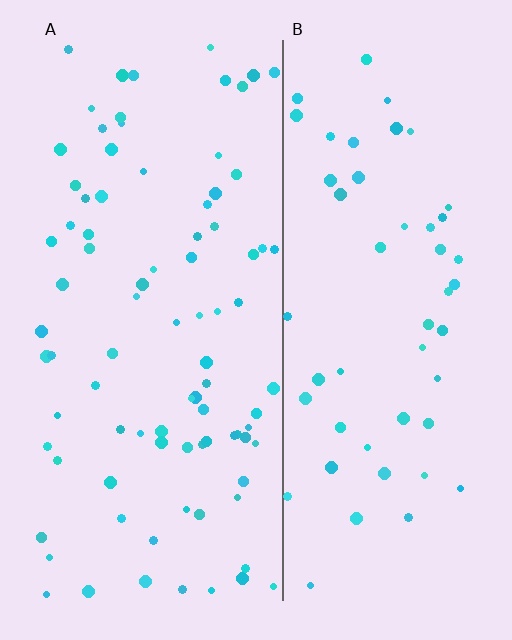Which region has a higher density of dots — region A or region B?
A (the left).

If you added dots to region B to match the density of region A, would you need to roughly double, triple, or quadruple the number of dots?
Approximately double.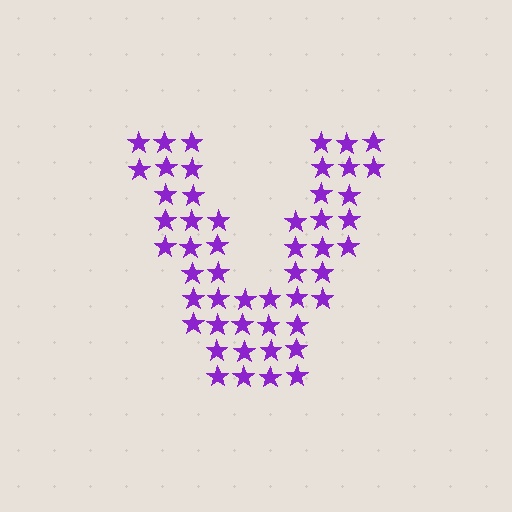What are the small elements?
The small elements are stars.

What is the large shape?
The large shape is the letter V.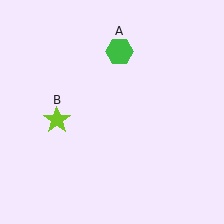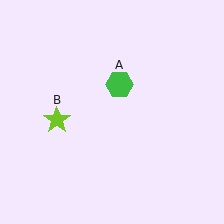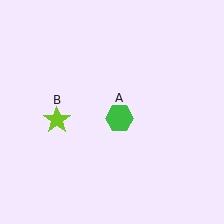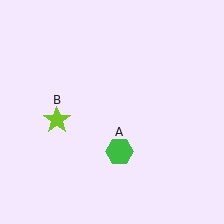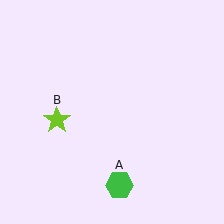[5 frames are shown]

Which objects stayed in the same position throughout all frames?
Lime star (object B) remained stationary.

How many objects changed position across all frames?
1 object changed position: green hexagon (object A).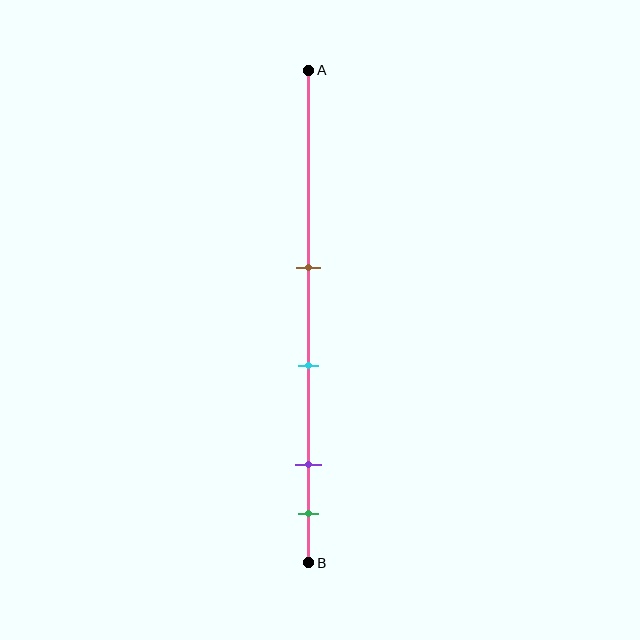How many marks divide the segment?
There are 4 marks dividing the segment.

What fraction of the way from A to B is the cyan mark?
The cyan mark is approximately 60% (0.6) of the way from A to B.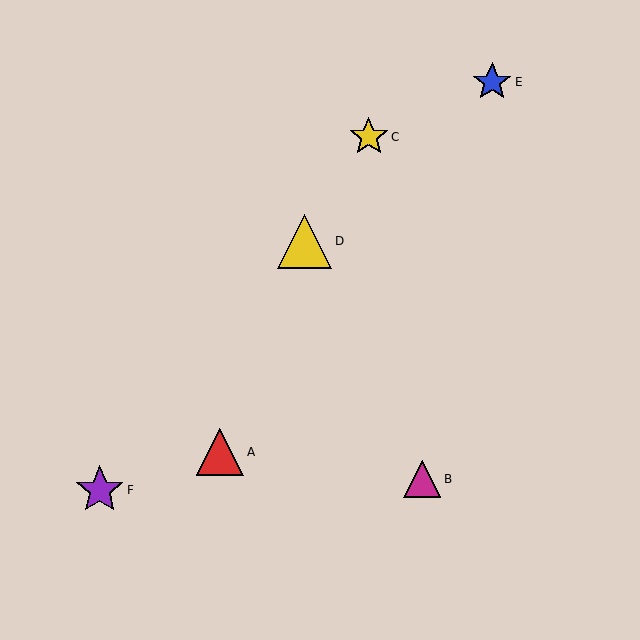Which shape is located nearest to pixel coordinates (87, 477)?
The purple star (labeled F) at (100, 490) is nearest to that location.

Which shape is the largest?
The yellow triangle (labeled D) is the largest.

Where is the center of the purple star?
The center of the purple star is at (100, 490).